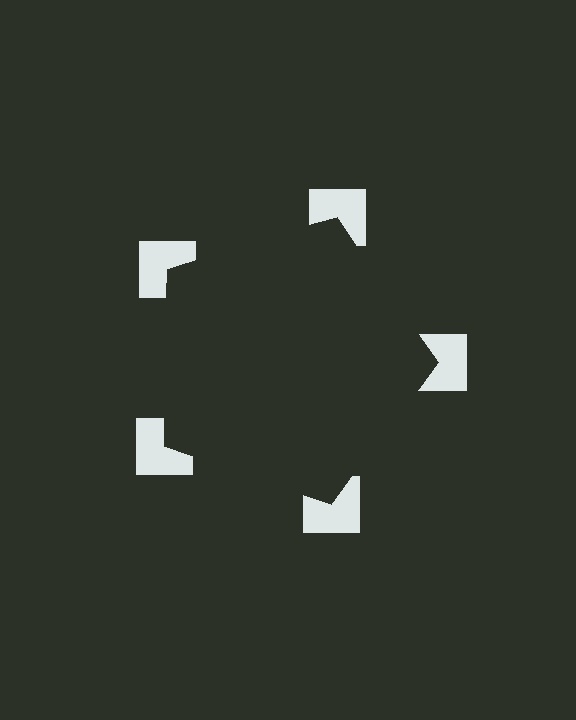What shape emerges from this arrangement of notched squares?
An illusory pentagon — its edges are inferred from the aligned wedge cuts in the notched squares, not physically drawn.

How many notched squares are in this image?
There are 5 — one at each vertex of the illusory pentagon.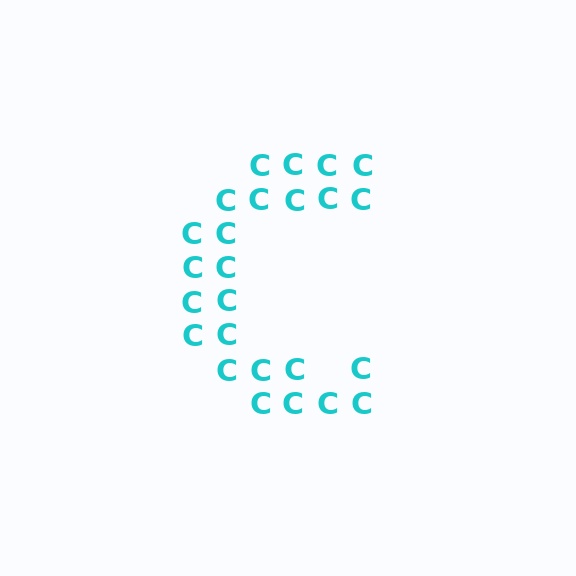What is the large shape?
The large shape is the letter C.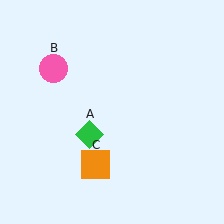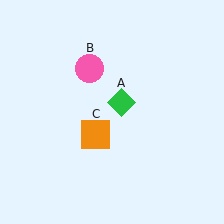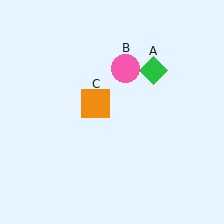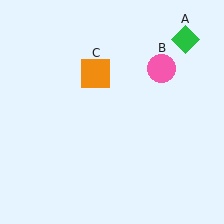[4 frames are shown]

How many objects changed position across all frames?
3 objects changed position: green diamond (object A), pink circle (object B), orange square (object C).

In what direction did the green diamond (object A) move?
The green diamond (object A) moved up and to the right.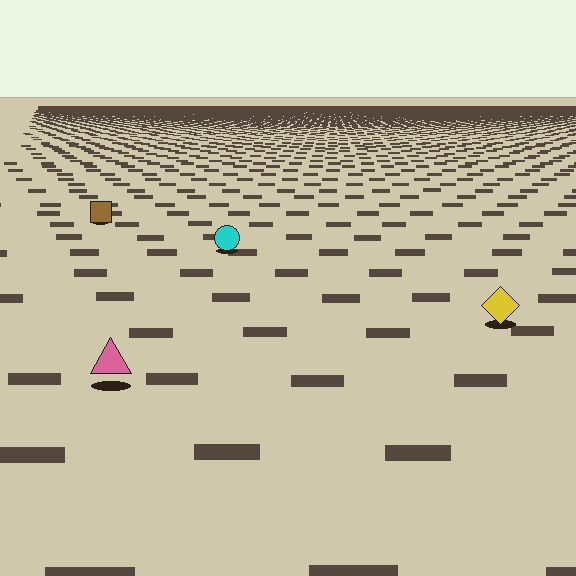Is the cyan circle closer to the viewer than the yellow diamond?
No. The yellow diamond is closer — you can tell from the texture gradient: the ground texture is coarser near it.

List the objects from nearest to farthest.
From nearest to farthest: the pink triangle, the yellow diamond, the cyan circle, the brown square.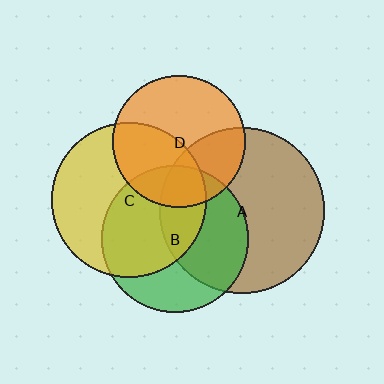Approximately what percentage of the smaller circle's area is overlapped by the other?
Approximately 20%.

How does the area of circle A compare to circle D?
Approximately 1.6 times.